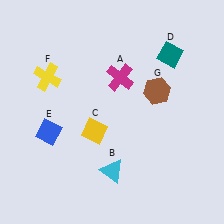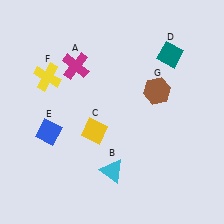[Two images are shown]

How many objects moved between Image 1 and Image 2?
1 object moved between the two images.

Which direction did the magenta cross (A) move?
The magenta cross (A) moved left.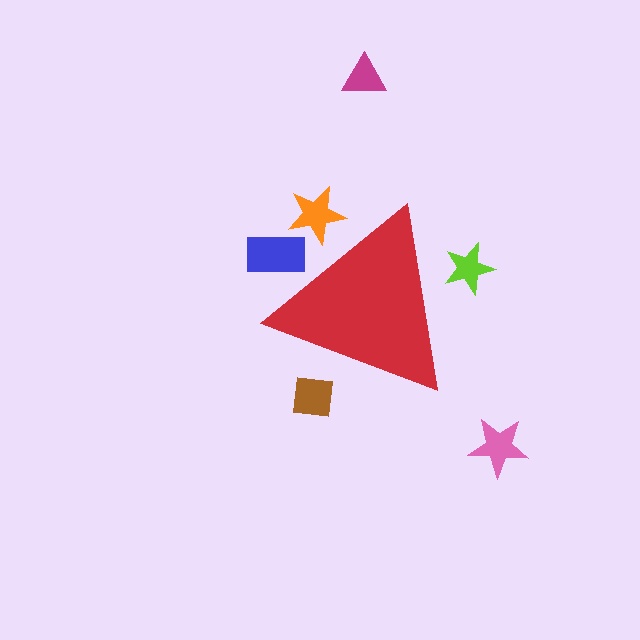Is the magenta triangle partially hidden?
No, the magenta triangle is fully visible.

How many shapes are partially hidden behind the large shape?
4 shapes are partially hidden.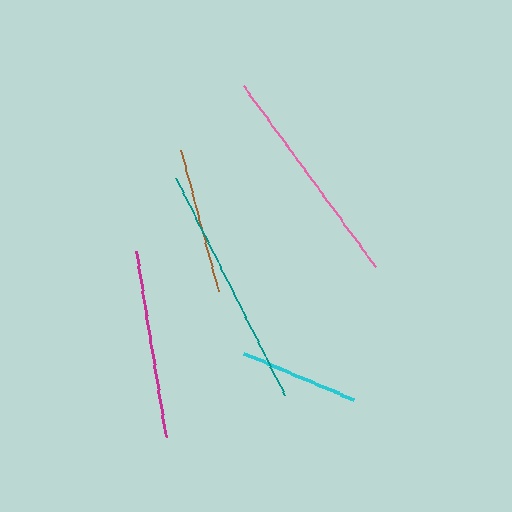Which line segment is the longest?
The teal line is the longest at approximately 244 pixels.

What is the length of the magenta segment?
The magenta segment is approximately 188 pixels long.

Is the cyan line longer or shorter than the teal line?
The teal line is longer than the cyan line.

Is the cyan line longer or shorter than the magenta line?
The magenta line is longer than the cyan line.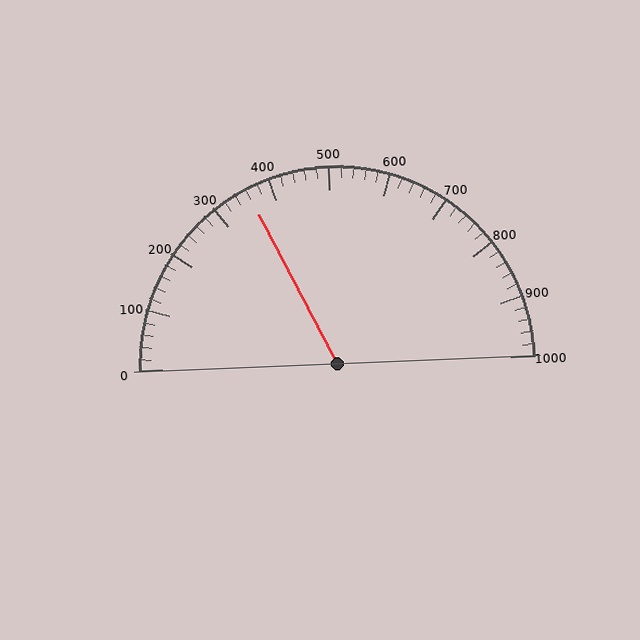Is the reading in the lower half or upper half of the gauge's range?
The reading is in the lower half of the range (0 to 1000).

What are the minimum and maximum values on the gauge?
The gauge ranges from 0 to 1000.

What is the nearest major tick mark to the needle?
The nearest major tick mark is 400.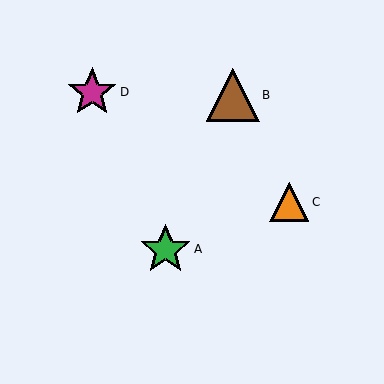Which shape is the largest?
The brown triangle (labeled B) is the largest.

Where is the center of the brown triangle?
The center of the brown triangle is at (233, 95).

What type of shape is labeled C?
Shape C is an orange triangle.